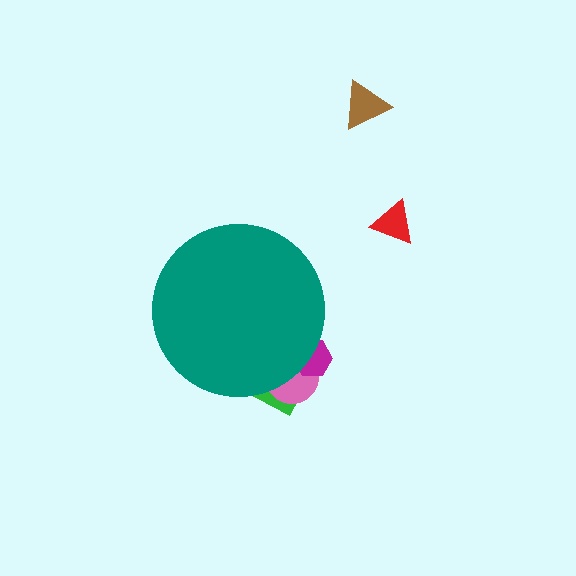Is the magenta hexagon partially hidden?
Yes, the magenta hexagon is partially hidden behind the teal circle.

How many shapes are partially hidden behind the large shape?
3 shapes are partially hidden.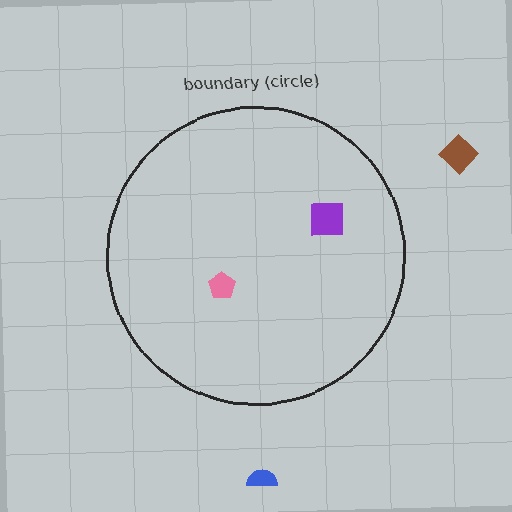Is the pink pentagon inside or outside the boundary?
Inside.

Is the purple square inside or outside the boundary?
Inside.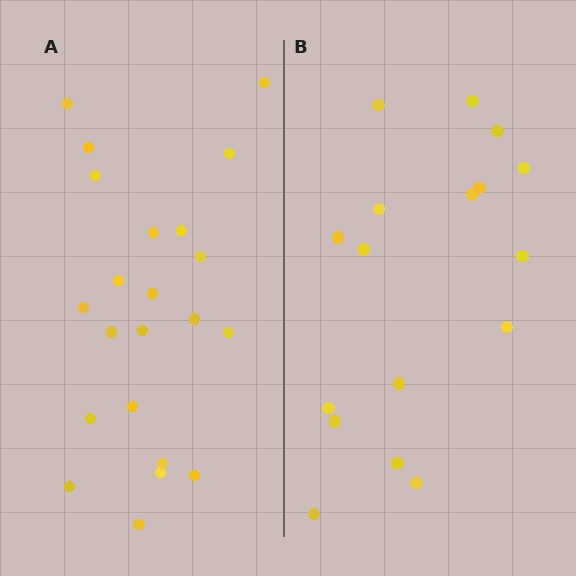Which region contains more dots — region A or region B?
Region A (the left region) has more dots.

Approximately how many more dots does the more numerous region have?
Region A has about 5 more dots than region B.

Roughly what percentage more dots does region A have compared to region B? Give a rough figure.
About 30% more.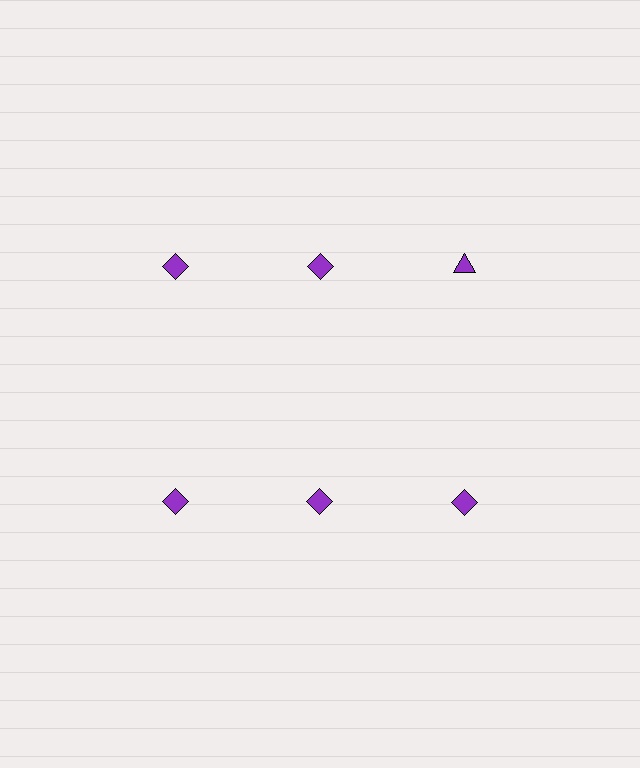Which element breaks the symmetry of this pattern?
The purple triangle in the top row, center column breaks the symmetry. All other shapes are purple diamonds.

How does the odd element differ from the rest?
It has a different shape: triangle instead of diamond.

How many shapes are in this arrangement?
There are 6 shapes arranged in a grid pattern.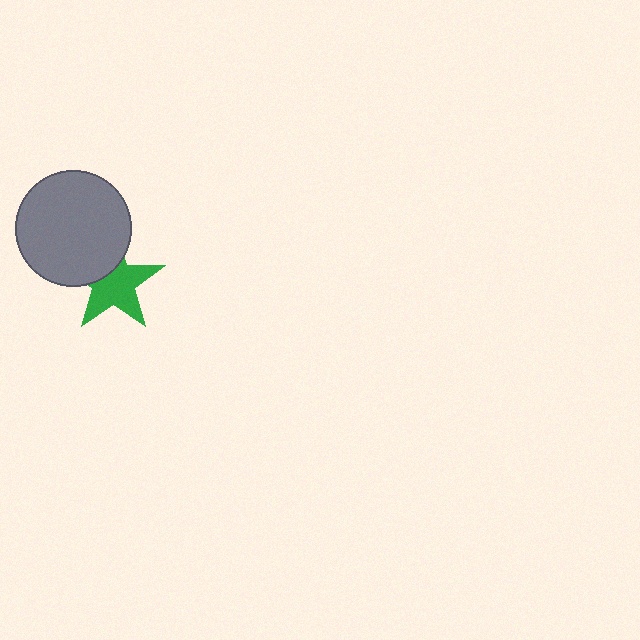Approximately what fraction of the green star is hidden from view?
Roughly 32% of the green star is hidden behind the gray circle.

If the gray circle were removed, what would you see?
You would see the complete green star.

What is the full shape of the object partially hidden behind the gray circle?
The partially hidden object is a green star.